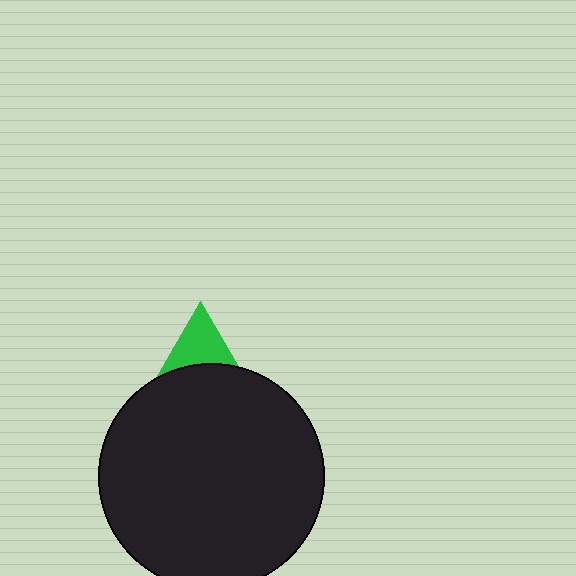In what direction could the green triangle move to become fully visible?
The green triangle could move up. That would shift it out from behind the black circle entirely.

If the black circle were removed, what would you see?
You would see the complete green triangle.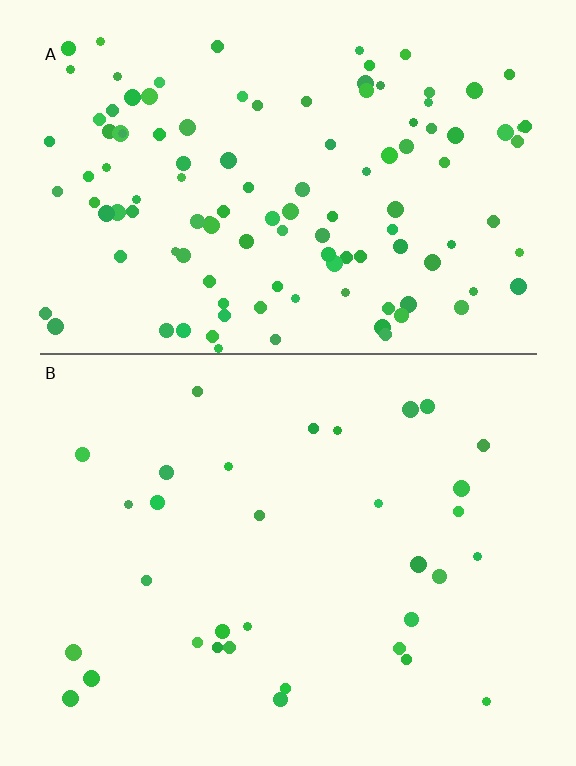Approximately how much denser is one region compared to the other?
Approximately 3.6× — region A over region B.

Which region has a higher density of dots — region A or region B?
A (the top).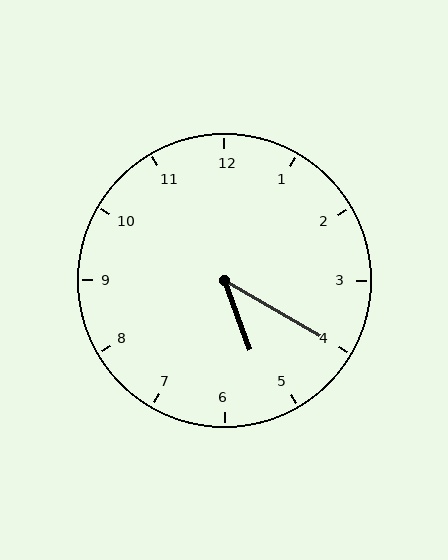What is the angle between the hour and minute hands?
Approximately 40 degrees.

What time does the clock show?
5:20.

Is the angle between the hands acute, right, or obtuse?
It is acute.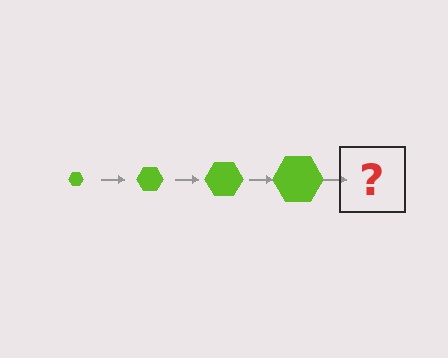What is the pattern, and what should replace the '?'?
The pattern is that the hexagon gets progressively larger each step. The '?' should be a lime hexagon, larger than the previous one.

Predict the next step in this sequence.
The next step is a lime hexagon, larger than the previous one.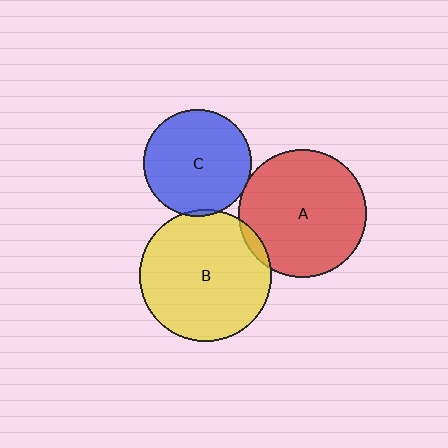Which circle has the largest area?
Circle B (yellow).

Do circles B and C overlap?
Yes.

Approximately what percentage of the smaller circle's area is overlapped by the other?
Approximately 5%.